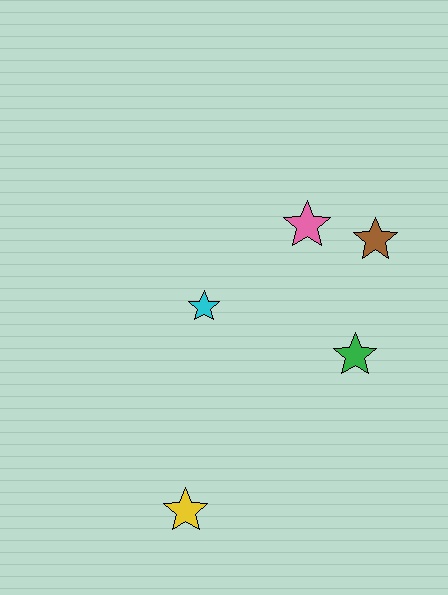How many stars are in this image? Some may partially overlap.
There are 5 stars.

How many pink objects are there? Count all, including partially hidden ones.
There is 1 pink object.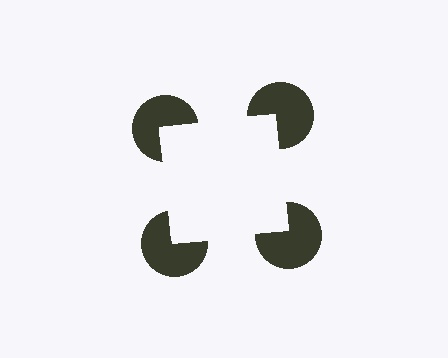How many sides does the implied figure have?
4 sides.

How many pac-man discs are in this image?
There are 4 — one at each vertex of the illusory square.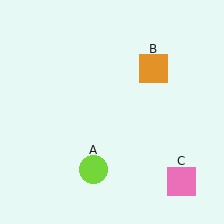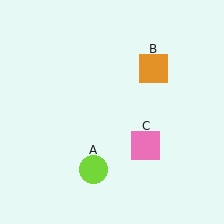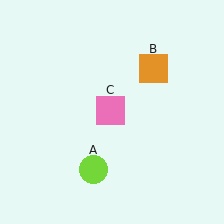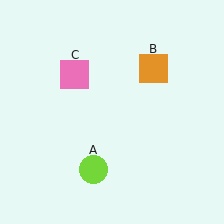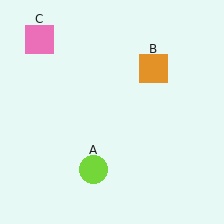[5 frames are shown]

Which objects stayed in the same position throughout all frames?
Lime circle (object A) and orange square (object B) remained stationary.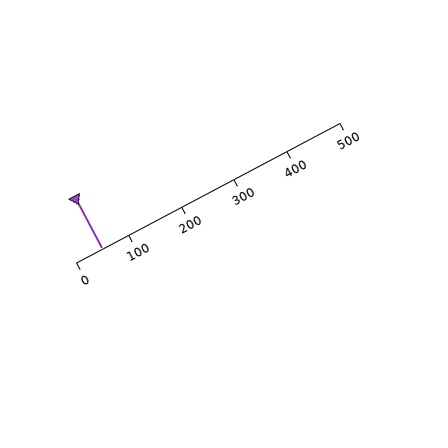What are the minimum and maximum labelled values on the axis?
The axis runs from 0 to 500.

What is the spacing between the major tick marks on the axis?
The major ticks are spaced 100 apart.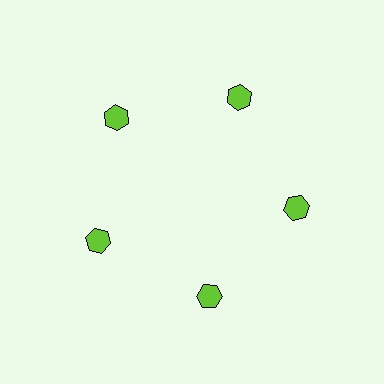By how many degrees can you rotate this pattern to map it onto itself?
The pattern maps onto itself every 72 degrees of rotation.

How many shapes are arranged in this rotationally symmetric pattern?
There are 5 shapes, arranged in 5 groups of 1.